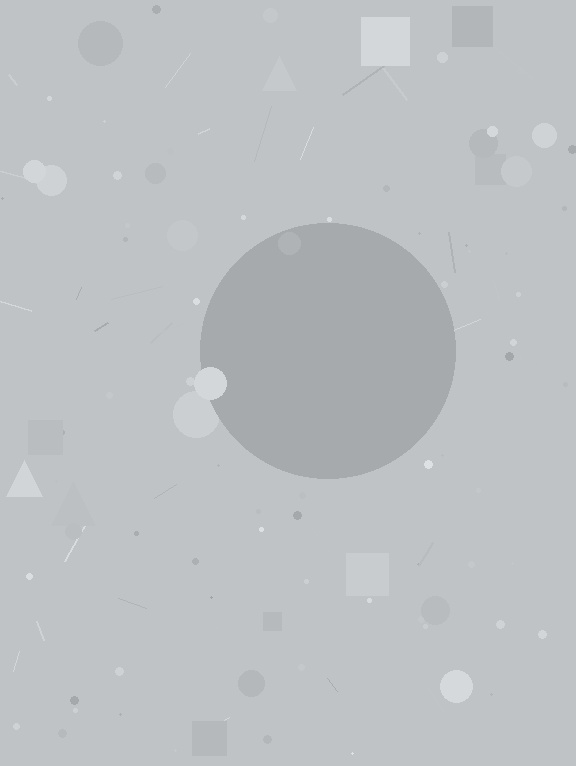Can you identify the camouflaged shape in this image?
The camouflaged shape is a circle.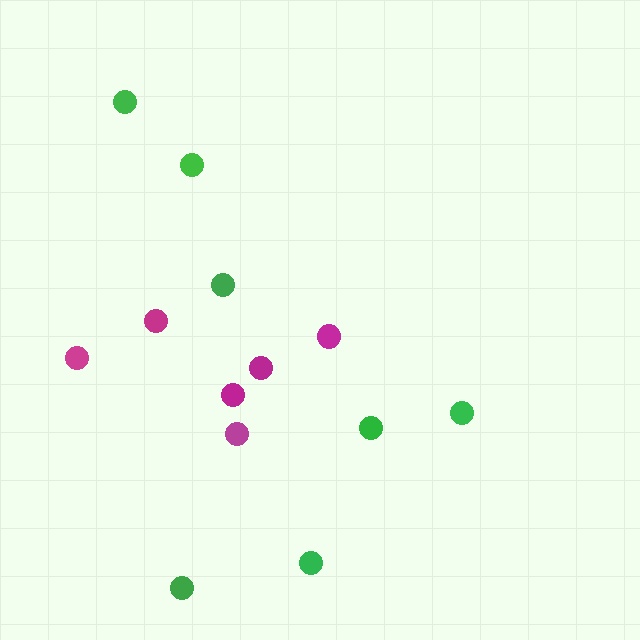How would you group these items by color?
There are 2 groups: one group of magenta circles (6) and one group of green circles (7).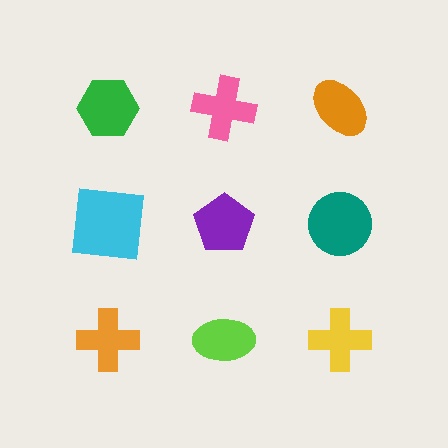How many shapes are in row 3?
3 shapes.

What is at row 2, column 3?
A teal circle.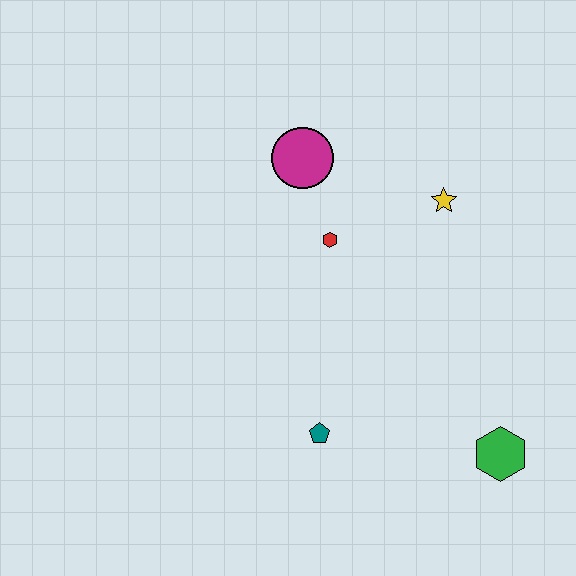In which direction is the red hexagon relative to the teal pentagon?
The red hexagon is above the teal pentagon.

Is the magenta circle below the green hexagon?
No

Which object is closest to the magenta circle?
The red hexagon is closest to the magenta circle.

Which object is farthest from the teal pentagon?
The magenta circle is farthest from the teal pentagon.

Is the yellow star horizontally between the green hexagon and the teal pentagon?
Yes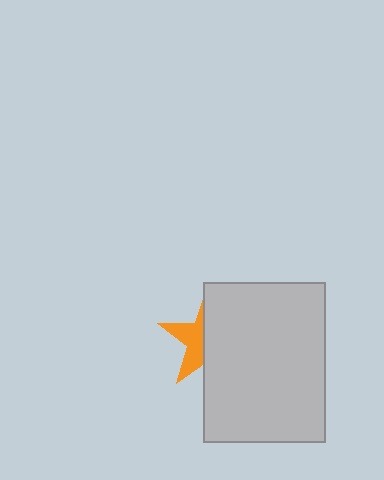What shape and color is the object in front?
The object in front is a light gray rectangle.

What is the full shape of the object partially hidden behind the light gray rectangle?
The partially hidden object is an orange star.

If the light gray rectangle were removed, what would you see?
You would see the complete orange star.